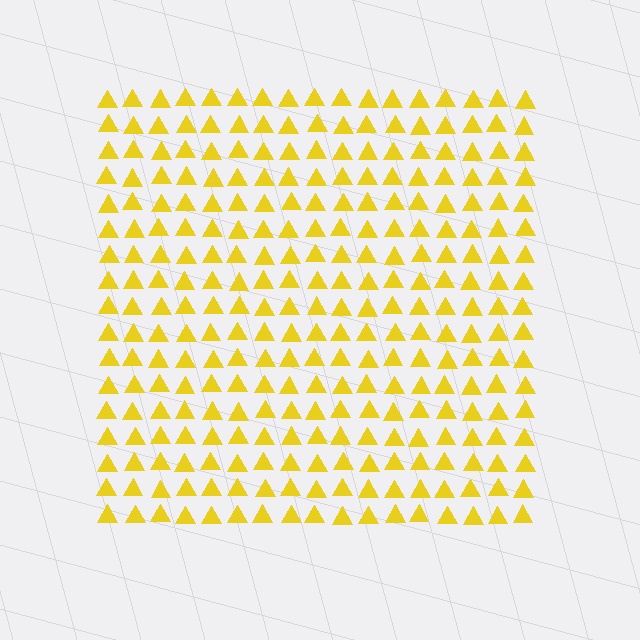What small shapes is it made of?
It is made of small triangles.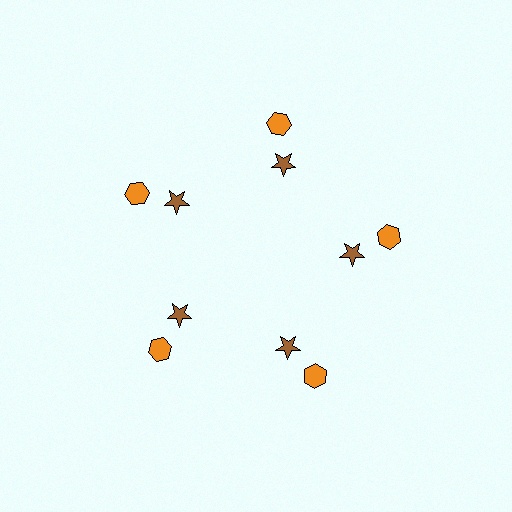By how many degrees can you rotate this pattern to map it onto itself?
The pattern maps onto itself every 72 degrees of rotation.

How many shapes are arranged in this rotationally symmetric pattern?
There are 10 shapes, arranged in 5 groups of 2.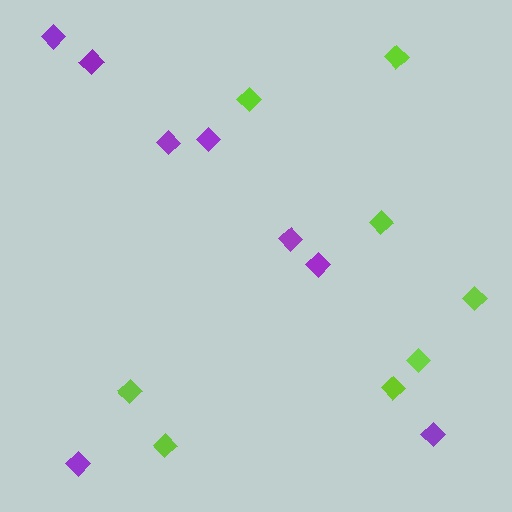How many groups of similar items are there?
There are 2 groups: one group of lime diamonds (8) and one group of purple diamonds (8).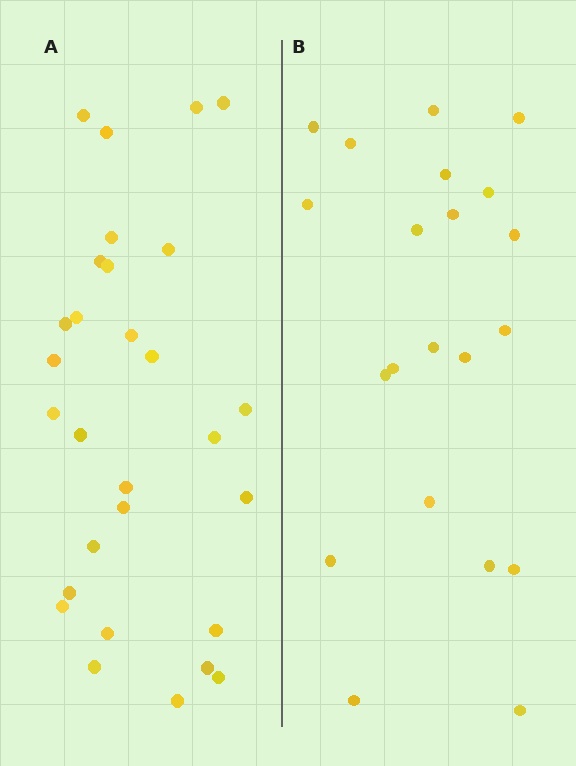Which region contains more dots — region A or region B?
Region A (the left region) has more dots.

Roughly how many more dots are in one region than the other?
Region A has roughly 8 or so more dots than region B.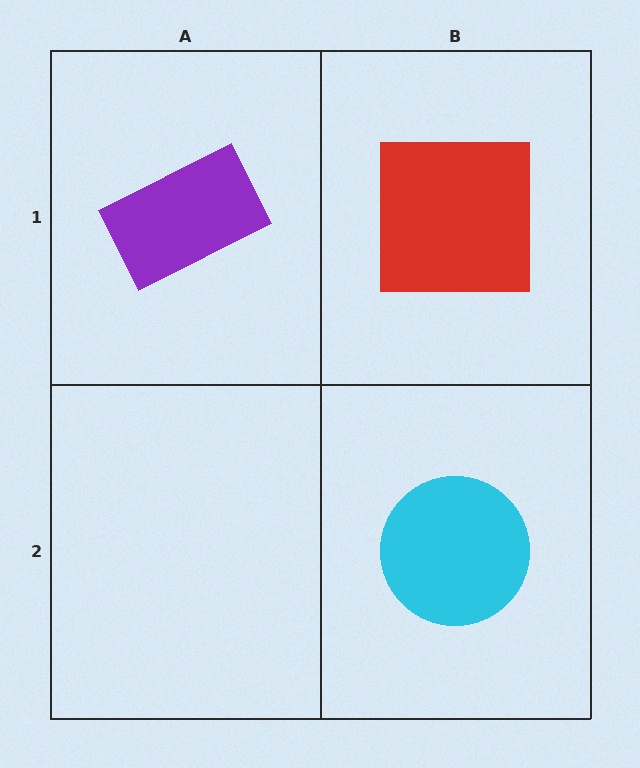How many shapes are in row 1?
2 shapes.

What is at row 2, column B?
A cyan circle.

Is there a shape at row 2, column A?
No, that cell is empty.